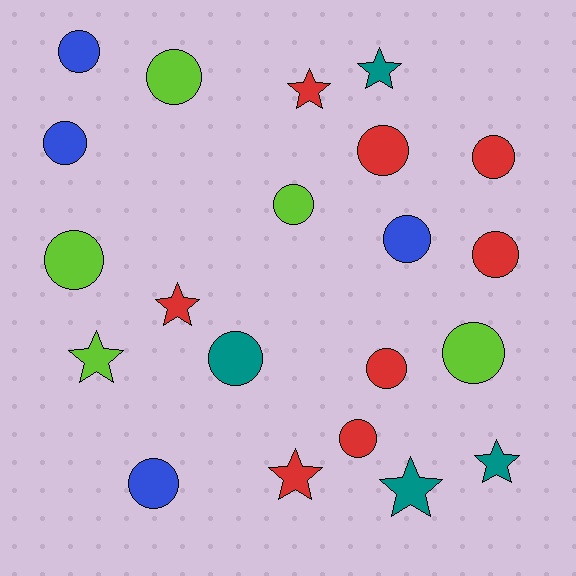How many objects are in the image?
There are 21 objects.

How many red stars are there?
There are 3 red stars.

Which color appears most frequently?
Red, with 8 objects.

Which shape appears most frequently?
Circle, with 14 objects.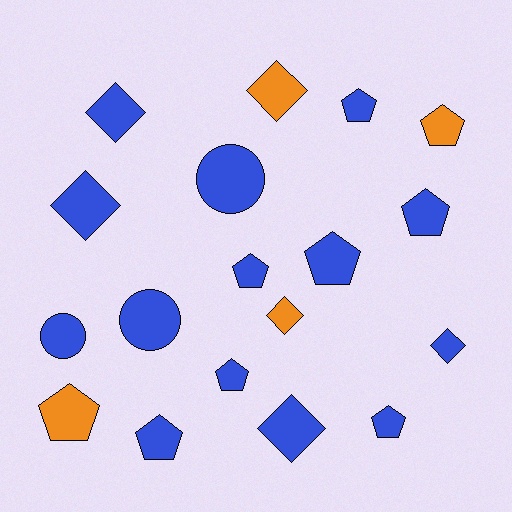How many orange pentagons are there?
There are 2 orange pentagons.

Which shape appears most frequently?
Pentagon, with 9 objects.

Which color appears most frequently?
Blue, with 14 objects.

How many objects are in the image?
There are 18 objects.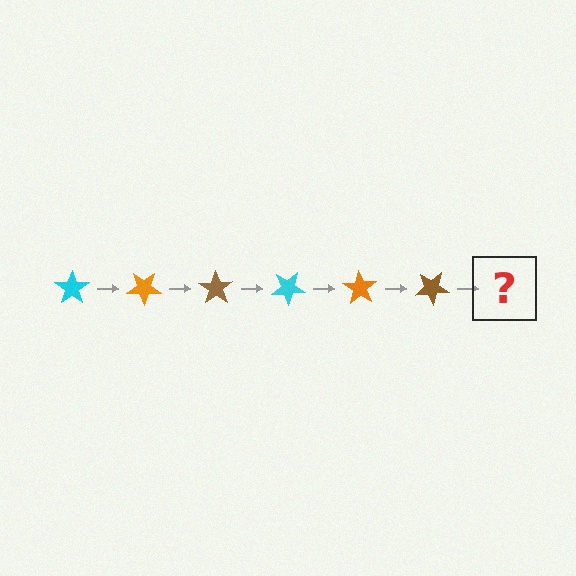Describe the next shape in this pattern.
It should be a cyan star, rotated 210 degrees from the start.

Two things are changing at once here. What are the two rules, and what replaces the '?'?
The two rules are that it rotates 35 degrees each step and the color cycles through cyan, orange, and brown. The '?' should be a cyan star, rotated 210 degrees from the start.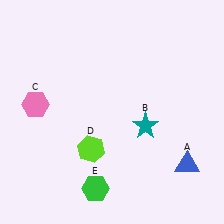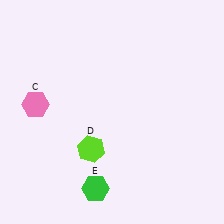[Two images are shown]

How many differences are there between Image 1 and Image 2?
There are 2 differences between the two images.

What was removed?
The teal star (B), the blue triangle (A) were removed in Image 2.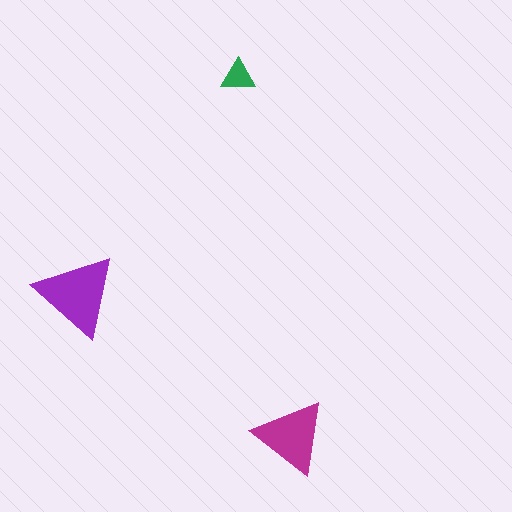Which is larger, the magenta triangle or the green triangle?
The magenta one.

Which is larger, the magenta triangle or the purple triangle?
The purple one.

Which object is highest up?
The green triangle is topmost.